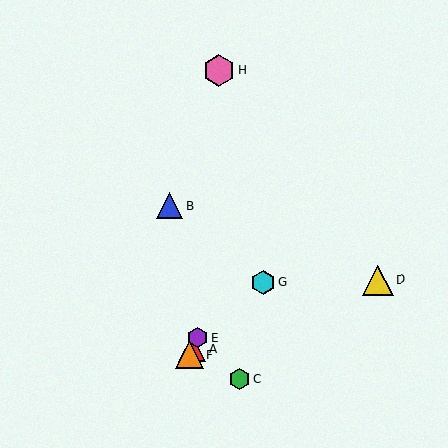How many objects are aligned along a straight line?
3 objects (A, E, F) are aligned along a straight line.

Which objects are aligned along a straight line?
Objects A, E, F are aligned along a straight line.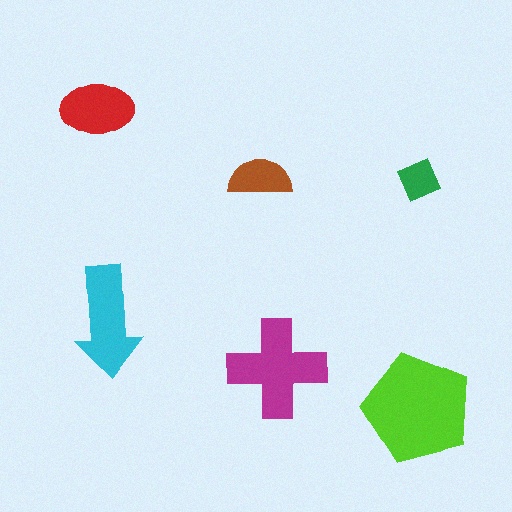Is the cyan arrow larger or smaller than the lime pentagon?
Smaller.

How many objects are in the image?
There are 6 objects in the image.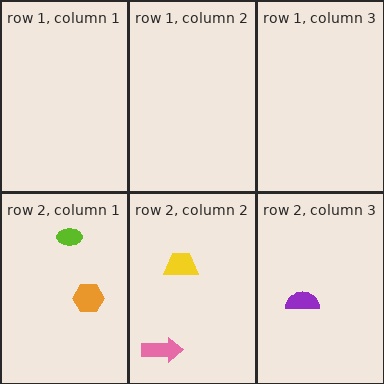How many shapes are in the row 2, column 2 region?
2.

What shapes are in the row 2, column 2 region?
The pink arrow, the yellow trapezoid.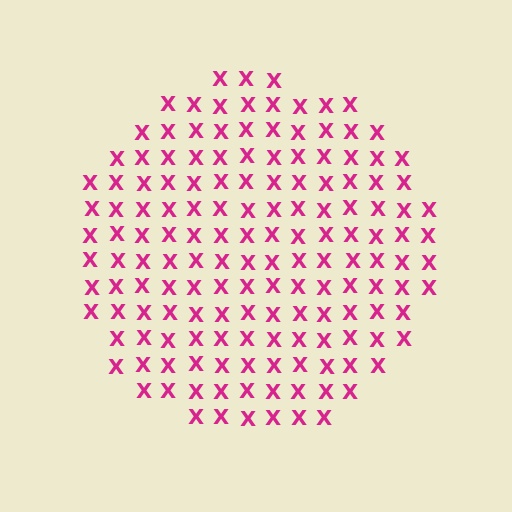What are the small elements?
The small elements are letter X's.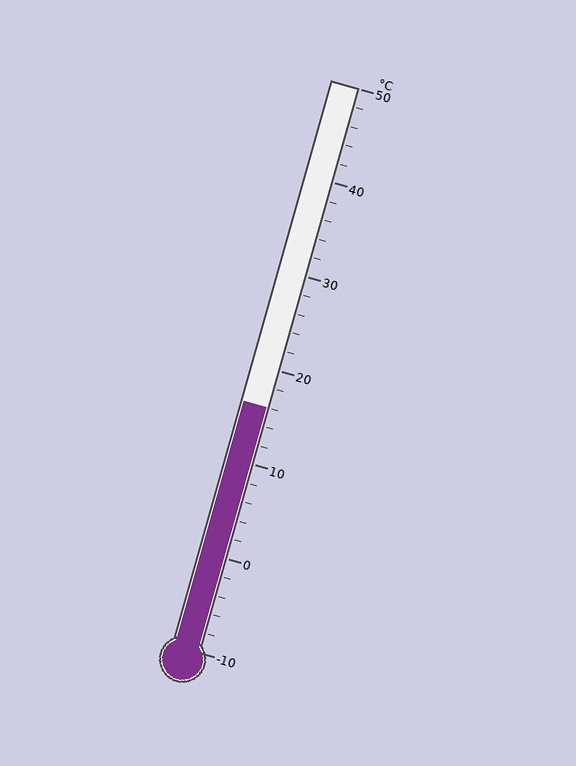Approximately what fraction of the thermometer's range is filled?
The thermometer is filled to approximately 45% of its range.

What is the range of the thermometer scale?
The thermometer scale ranges from -10°C to 50°C.